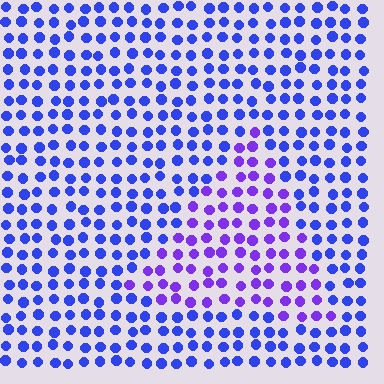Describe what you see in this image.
The image is filled with small blue elements in a uniform arrangement. A triangle-shaped region is visible where the elements are tinted to a slightly different hue, forming a subtle color boundary.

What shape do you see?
I see a triangle.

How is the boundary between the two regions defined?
The boundary is defined purely by a slight shift in hue (about 32 degrees). Spacing, size, and orientation are identical on both sides.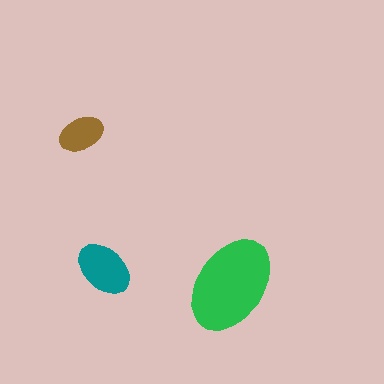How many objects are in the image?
There are 3 objects in the image.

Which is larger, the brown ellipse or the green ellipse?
The green one.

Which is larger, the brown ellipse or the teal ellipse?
The teal one.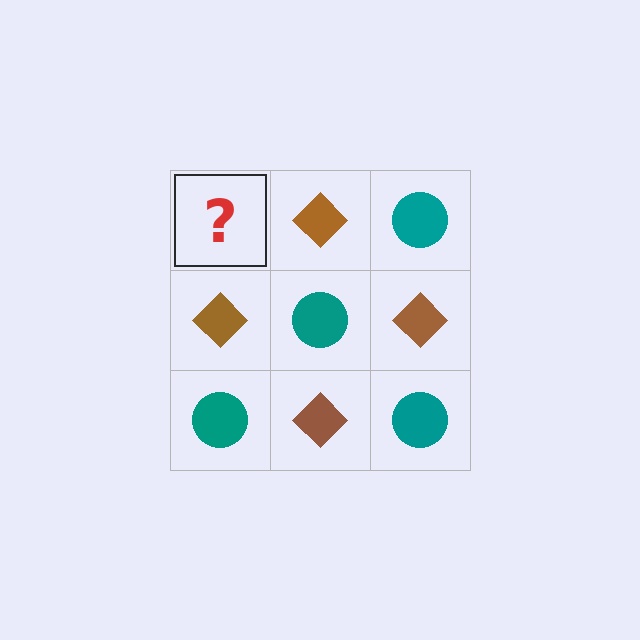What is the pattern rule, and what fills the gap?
The rule is that it alternates teal circle and brown diamond in a checkerboard pattern. The gap should be filled with a teal circle.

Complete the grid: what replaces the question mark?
The question mark should be replaced with a teal circle.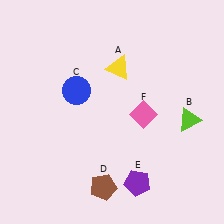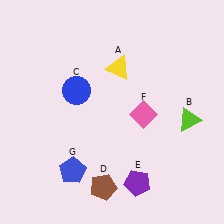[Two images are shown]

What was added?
A blue pentagon (G) was added in Image 2.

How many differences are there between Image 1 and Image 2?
There is 1 difference between the two images.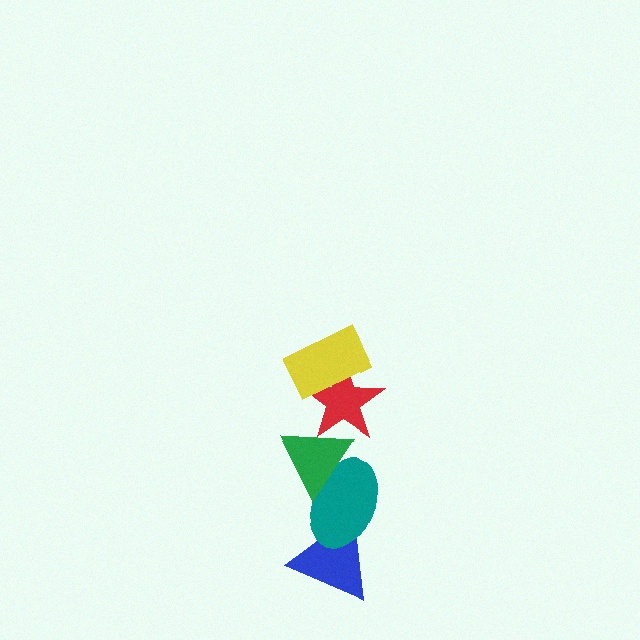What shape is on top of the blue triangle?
The teal ellipse is on top of the blue triangle.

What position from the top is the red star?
The red star is 2nd from the top.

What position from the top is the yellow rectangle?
The yellow rectangle is 1st from the top.